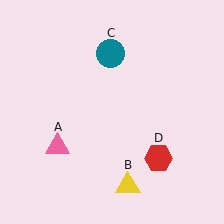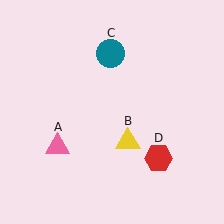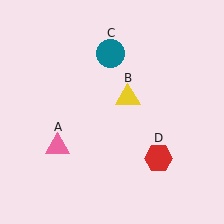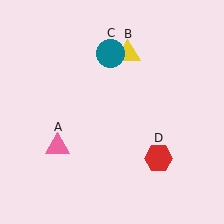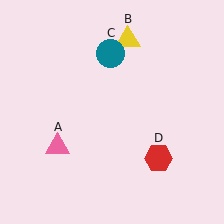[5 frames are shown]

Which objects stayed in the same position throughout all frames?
Pink triangle (object A) and teal circle (object C) and red hexagon (object D) remained stationary.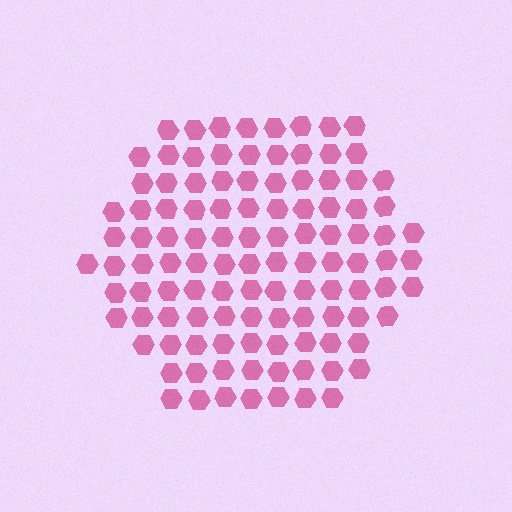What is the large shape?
The large shape is a hexagon.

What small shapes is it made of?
It is made of small hexagons.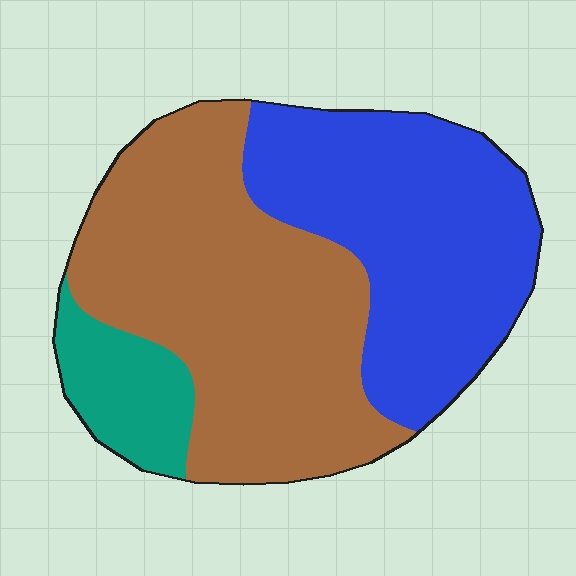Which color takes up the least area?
Teal, at roughly 10%.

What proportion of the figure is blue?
Blue covers around 40% of the figure.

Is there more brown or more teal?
Brown.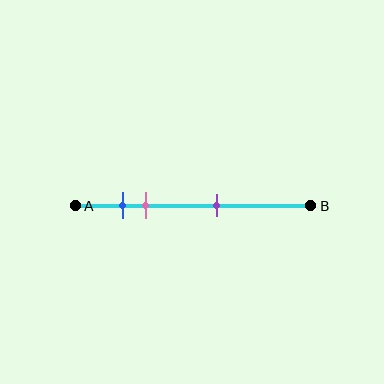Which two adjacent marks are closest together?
The blue and pink marks are the closest adjacent pair.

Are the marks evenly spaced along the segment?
No, the marks are not evenly spaced.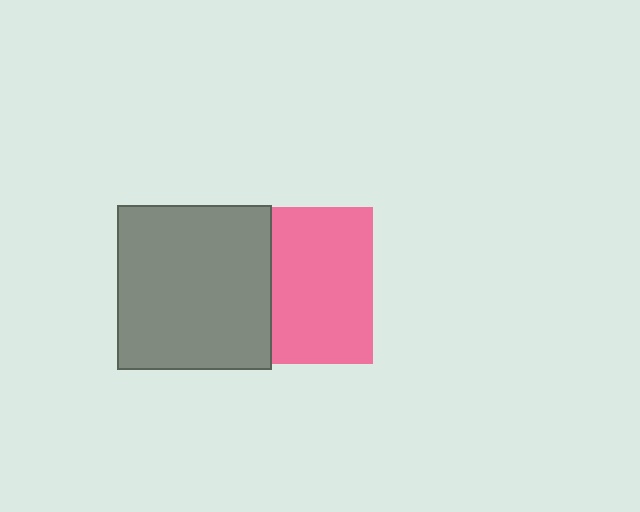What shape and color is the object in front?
The object in front is a gray rectangle.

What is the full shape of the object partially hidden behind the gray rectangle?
The partially hidden object is a pink square.